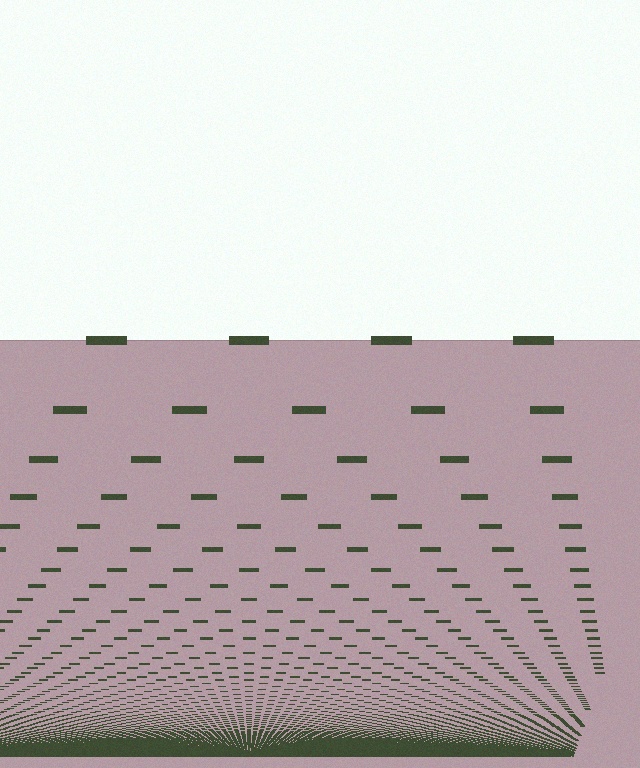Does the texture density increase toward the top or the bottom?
Density increases toward the bottom.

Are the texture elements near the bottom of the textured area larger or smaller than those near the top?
Smaller. The gradient is inverted — elements near the bottom are smaller and denser.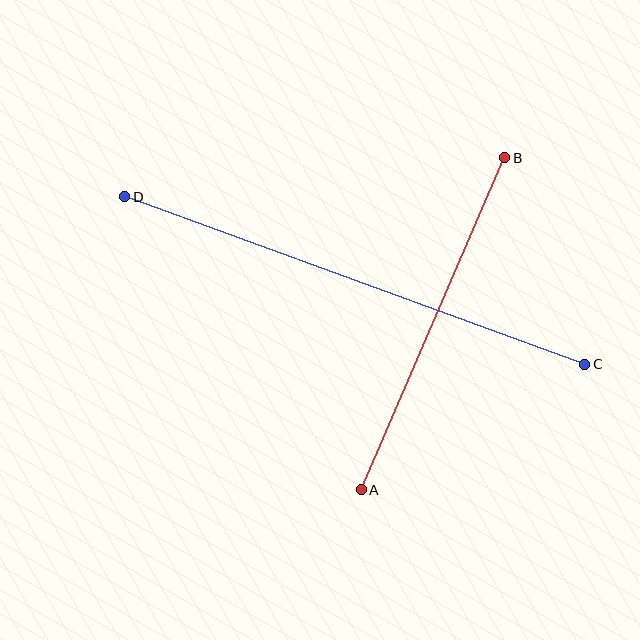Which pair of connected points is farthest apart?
Points C and D are farthest apart.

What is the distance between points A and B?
The distance is approximately 362 pixels.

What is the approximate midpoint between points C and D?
The midpoint is at approximately (355, 281) pixels.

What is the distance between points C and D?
The distance is approximately 490 pixels.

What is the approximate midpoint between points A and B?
The midpoint is at approximately (433, 324) pixels.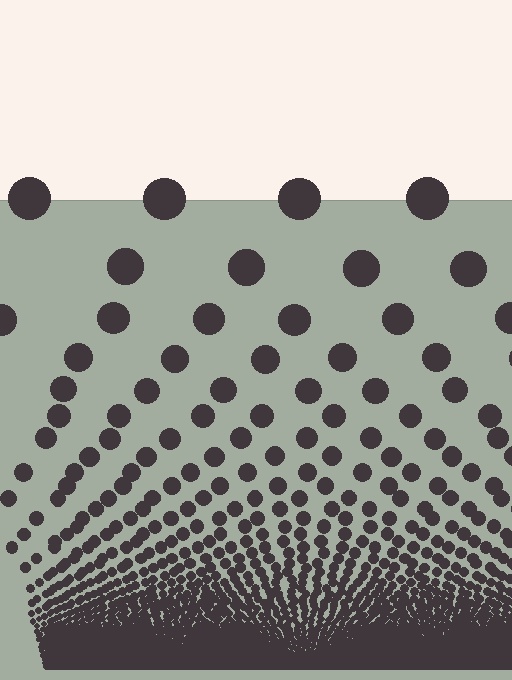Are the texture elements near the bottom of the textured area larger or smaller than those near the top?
Smaller. The gradient is inverted — elements near the bottom are smaller and denser.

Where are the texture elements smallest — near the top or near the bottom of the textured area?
Near the bottom.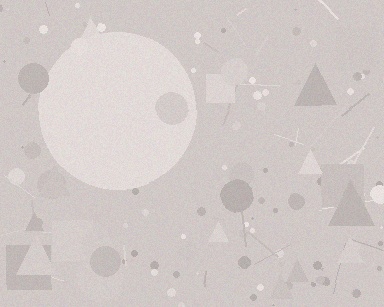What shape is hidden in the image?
A circle is hidden in the image.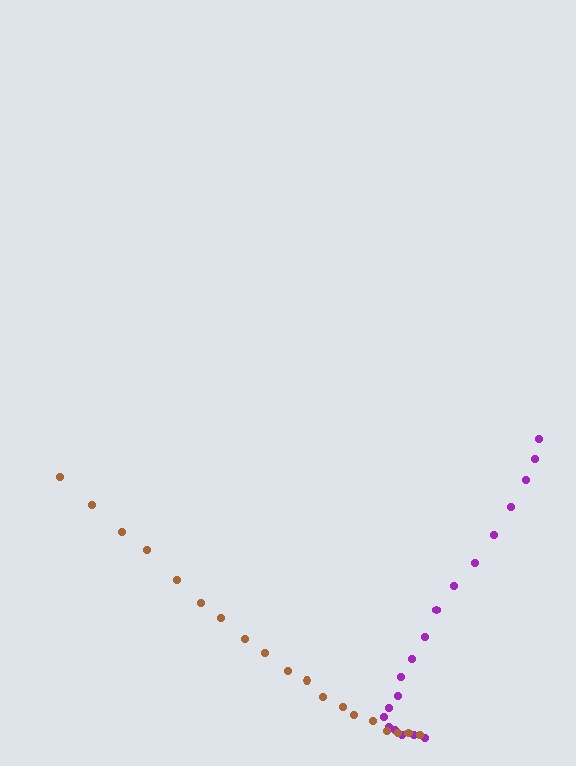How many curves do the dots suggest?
There are 2 distinct paths.